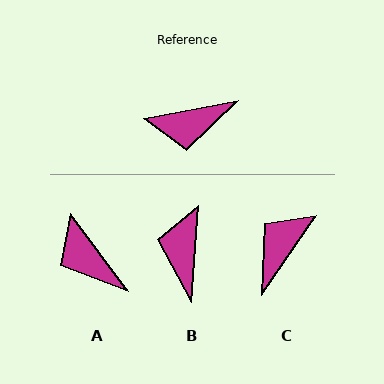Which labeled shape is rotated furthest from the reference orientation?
C, about 135 degrees away.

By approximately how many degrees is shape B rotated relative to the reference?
Approximately 105 degrees clockwise.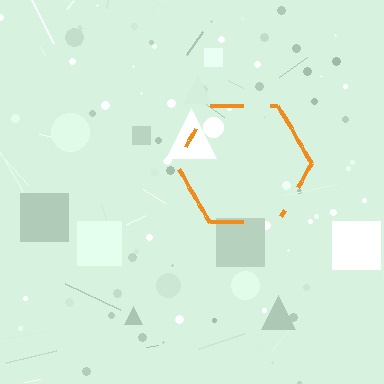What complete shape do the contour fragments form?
The contour fragments form a hexagon.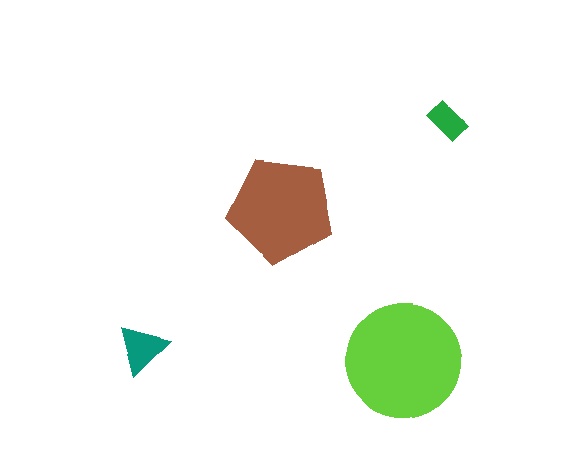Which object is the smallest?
The green rectangle.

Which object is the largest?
The lime circle.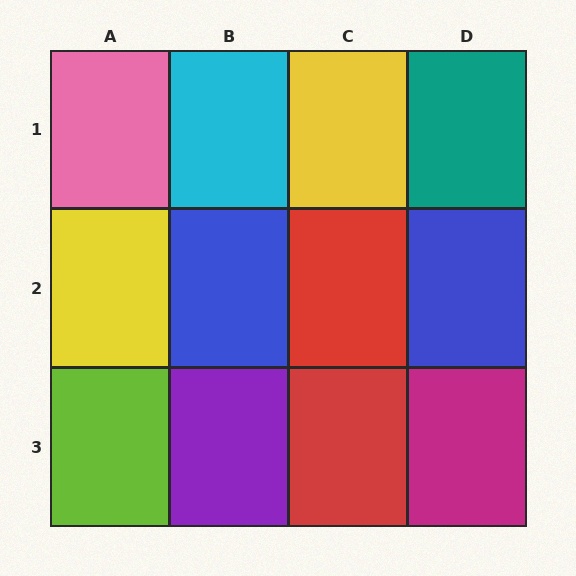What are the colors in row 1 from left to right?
Pink, cyan, yellow, teal.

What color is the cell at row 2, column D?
Blue.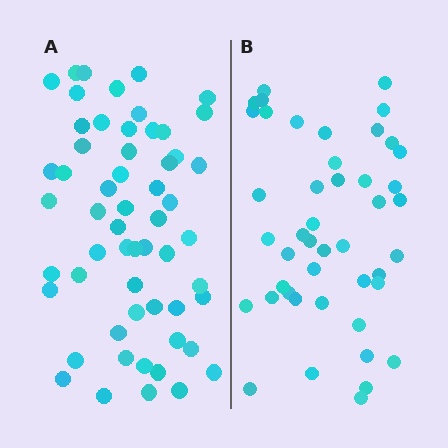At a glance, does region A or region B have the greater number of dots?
Region A (the left region) has more dots.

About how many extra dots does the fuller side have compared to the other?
Region A has roughly 12 or so more dots than region B.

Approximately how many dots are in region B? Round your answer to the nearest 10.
About 40 dots. (The exact count is 45, which rounds to 40.)